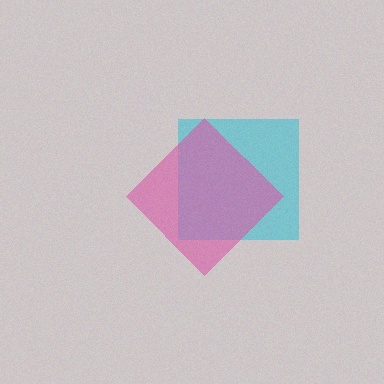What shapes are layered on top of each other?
The layered shapes are: a cyan square, a pink diamond.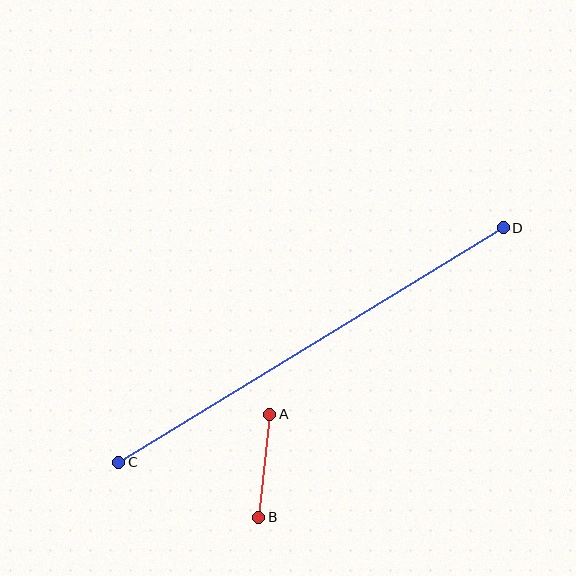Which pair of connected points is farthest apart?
Points C and D are farthest apart.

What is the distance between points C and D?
The distance is approximately 450 pixels.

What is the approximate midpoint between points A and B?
The midpoint is at approximately (264, 466) pixels.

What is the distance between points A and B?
The distance is approximately 104 pixels.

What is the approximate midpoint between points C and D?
The midpoint is at approximately (311, 345) pixels.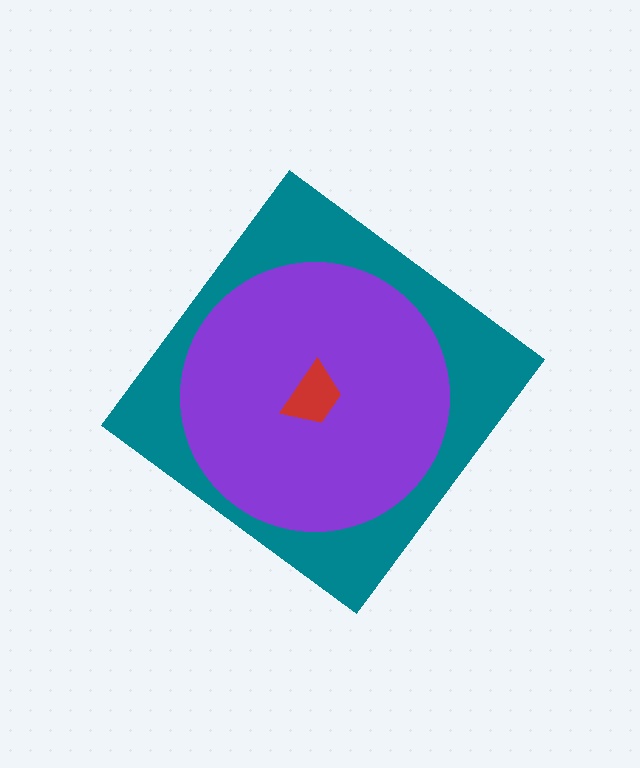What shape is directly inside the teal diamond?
The purple circle.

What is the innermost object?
The red trapezoid.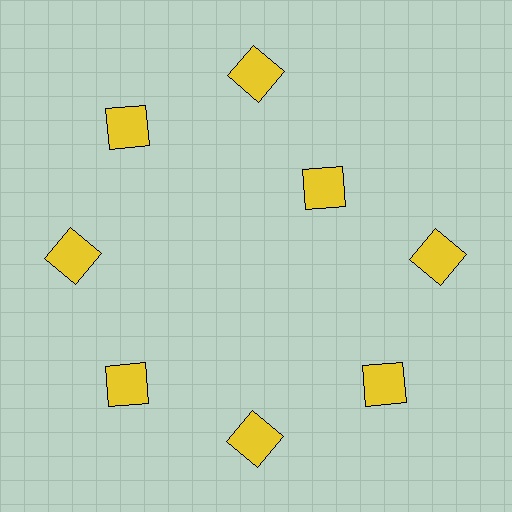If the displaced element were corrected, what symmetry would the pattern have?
It would have 8-fold rotational symmetry — the pattern would map onto itself every 45 degrees.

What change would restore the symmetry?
The symmetry would be restored by moving it outward, back onto the ring so that all 8 squares sit at equal angles and equal distance from the center.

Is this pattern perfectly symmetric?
No. The 8 yellow squares are arranged in a ring, but one element near the 2 o'clock position is pulled inward toward the center, breaking the 8-fold rotational symmetry.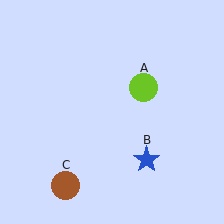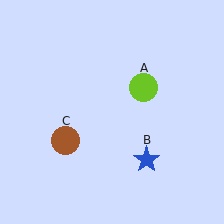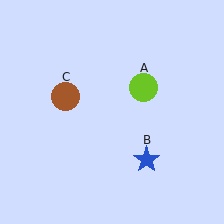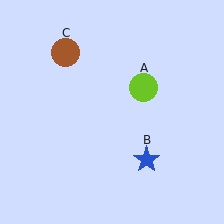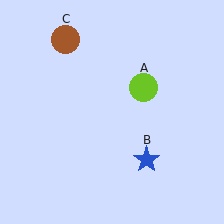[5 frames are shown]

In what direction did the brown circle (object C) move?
The brown circle (object C) moved up.